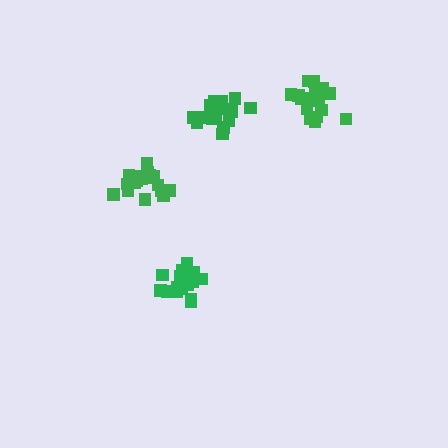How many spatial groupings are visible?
There are 4 spatial groupings.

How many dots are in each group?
Group 1: 20 dots, Group 2: 20 dots, Group 3: 20 dots, Group 4: 18 dots (78 total).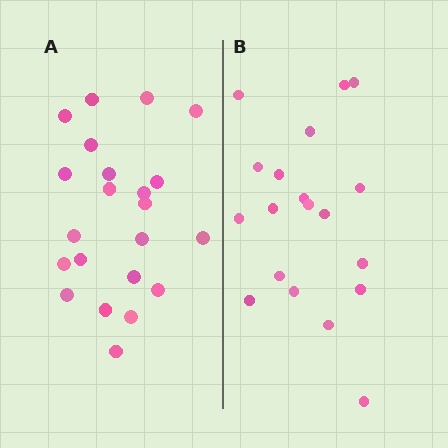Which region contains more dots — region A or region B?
Region A (the left region) has more dots.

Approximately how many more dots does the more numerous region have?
Region A has just a few more — roughly 2 or 3 more dots than region B.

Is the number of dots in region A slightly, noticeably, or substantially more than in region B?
Region A has only slightly more — the two regions are fairly close. The ratio is roughly 1.2 to 1.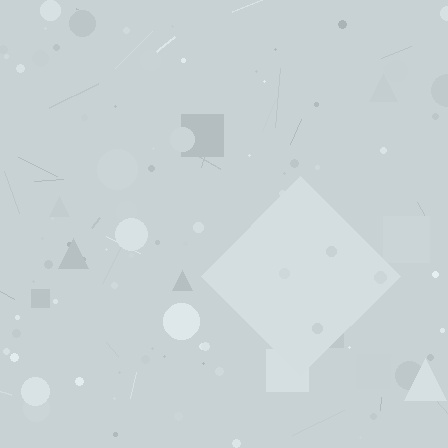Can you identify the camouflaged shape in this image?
The camouflaged shape is a diamond.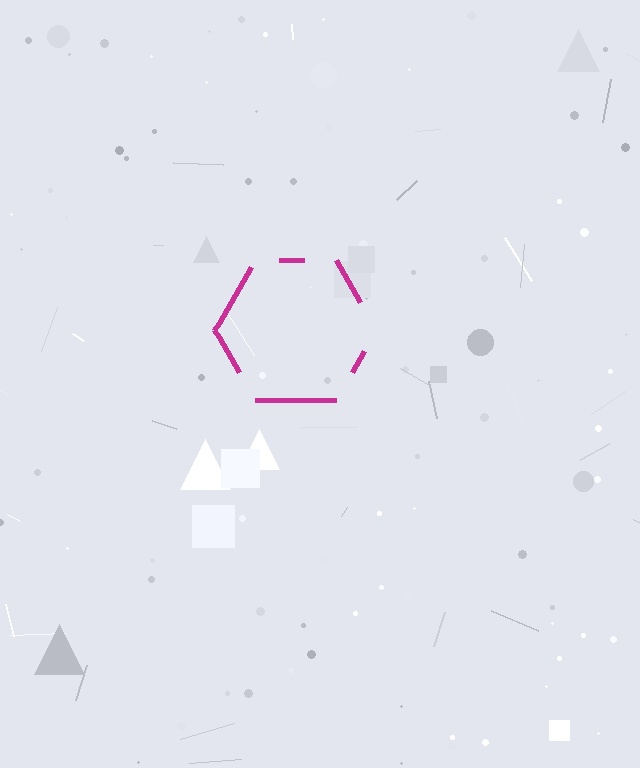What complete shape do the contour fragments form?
The contour fragments form a hexagon.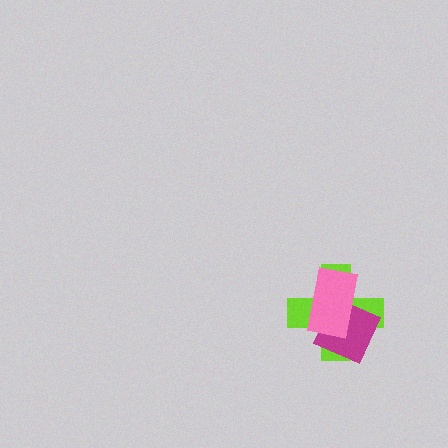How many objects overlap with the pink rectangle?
2 objects overlap with the pink rectangle.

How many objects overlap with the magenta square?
2 objects overlap with the magenta square.